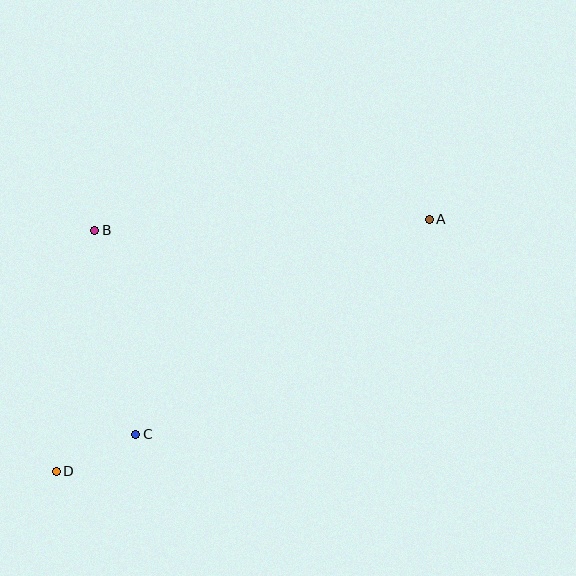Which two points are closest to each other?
Points C and D are closest to each other.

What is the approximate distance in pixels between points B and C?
The distance between B and C is approximately 208 pixels.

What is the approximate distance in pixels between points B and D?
The distance between B and D is approximately 244 pixels.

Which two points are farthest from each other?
Points A and D are farthest from each other.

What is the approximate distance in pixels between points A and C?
The distance between A and C is approximately 364 pixels.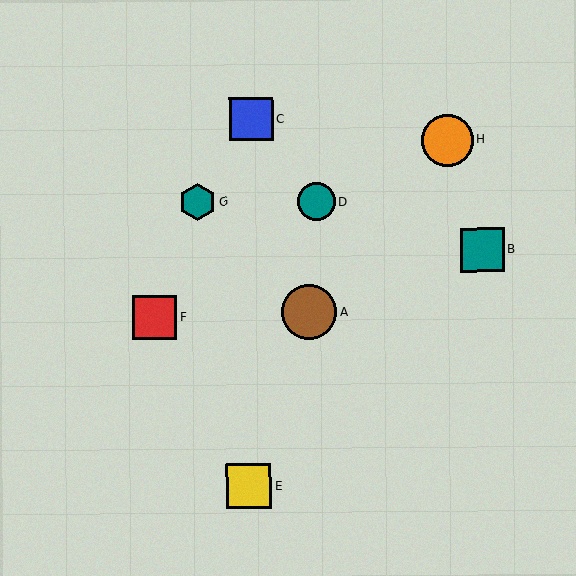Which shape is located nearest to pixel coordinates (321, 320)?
The brown circle (labeled A) at (309, 312) is nearest to that location.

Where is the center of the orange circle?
The center of the orange circle is at (447, 140).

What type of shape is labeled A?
Shape A is a brown circle.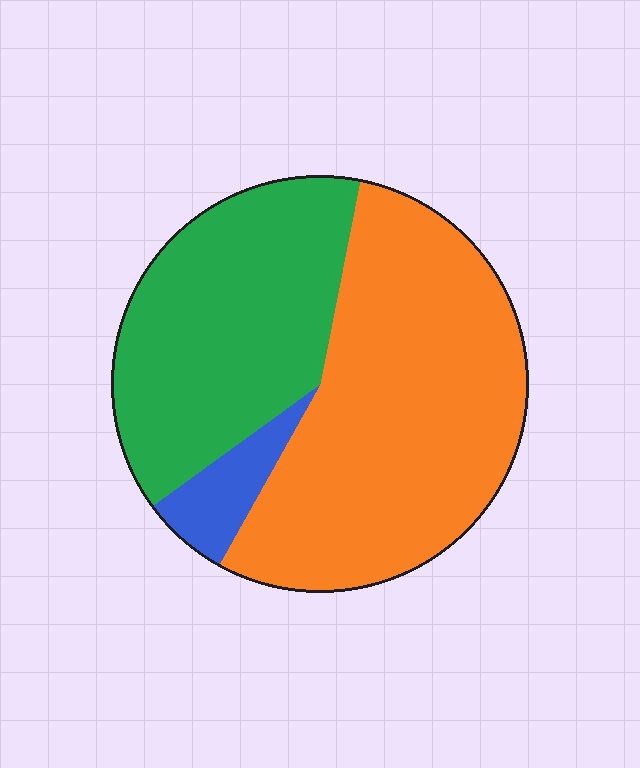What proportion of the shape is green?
Green covers 38% of the shape.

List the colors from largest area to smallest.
From largest to smallest: orange, green, blue.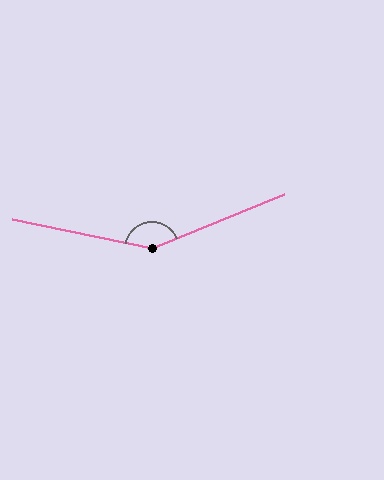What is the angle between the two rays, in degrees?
Approximately 146 degrees.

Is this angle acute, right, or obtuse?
It is obtuse.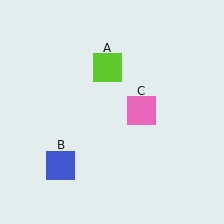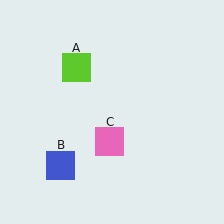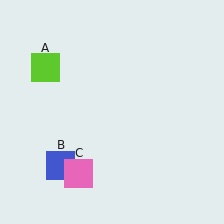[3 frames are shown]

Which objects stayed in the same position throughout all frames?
Blue square (object B) remained stationary.